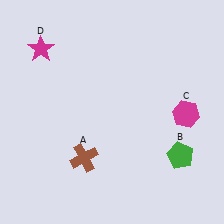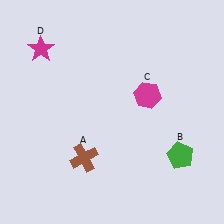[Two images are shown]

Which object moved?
The magenta hexagon (C) moved left.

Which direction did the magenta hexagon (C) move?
The magenta hexagon (C) moved left.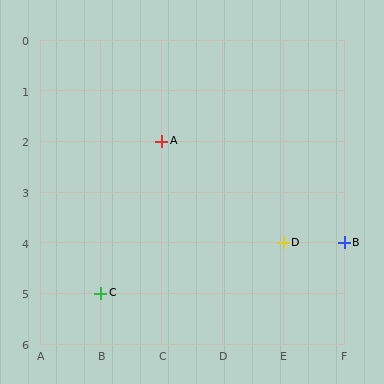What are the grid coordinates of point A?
Point A is at grid coordinates (C, 2).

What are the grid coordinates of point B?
Point B is at grid coordinates (F, 4).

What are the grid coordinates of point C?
Point C is at grid coordinates (B, 5).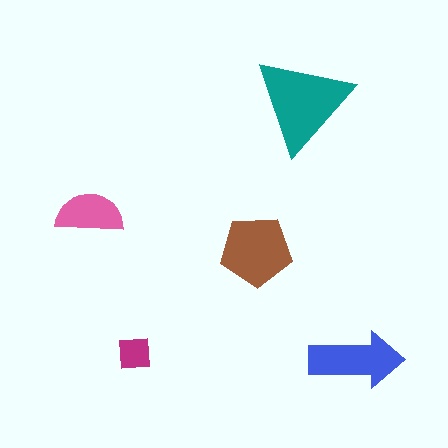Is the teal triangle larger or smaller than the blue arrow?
Larger.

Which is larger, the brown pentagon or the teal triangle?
The teal triangle.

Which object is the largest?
The teal triangle.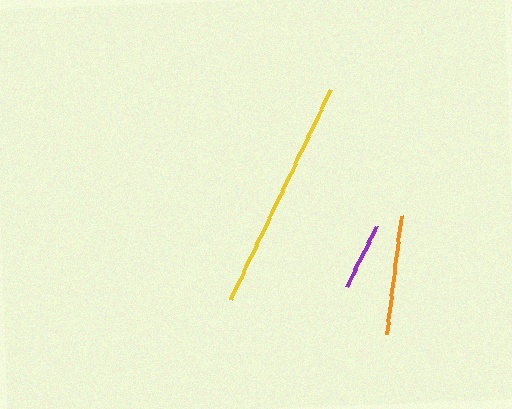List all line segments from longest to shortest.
From longest to shortest: yellow, orange, purple.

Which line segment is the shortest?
The purple line is the shortest at approximately 67 pixels.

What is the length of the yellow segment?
The yellow segment is approximately 233 pixels long.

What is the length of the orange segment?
The orange segment is approximately 120 pixels long.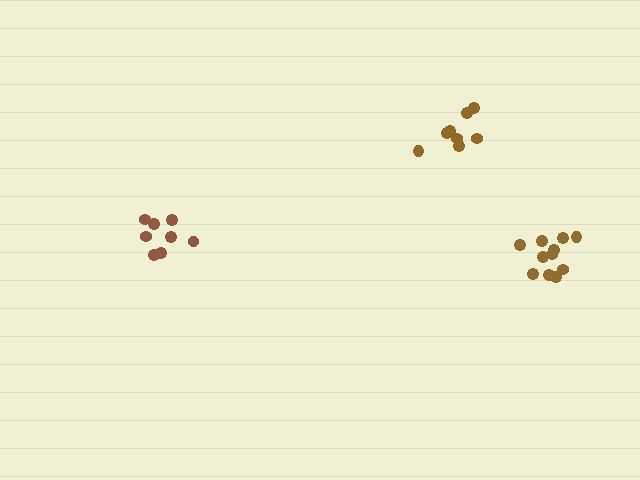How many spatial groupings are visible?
There are 3 spatial groupings.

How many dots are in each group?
Group 1: 8 dots, Group 2: 8 dots, Group 3: 11 dots (27 total).